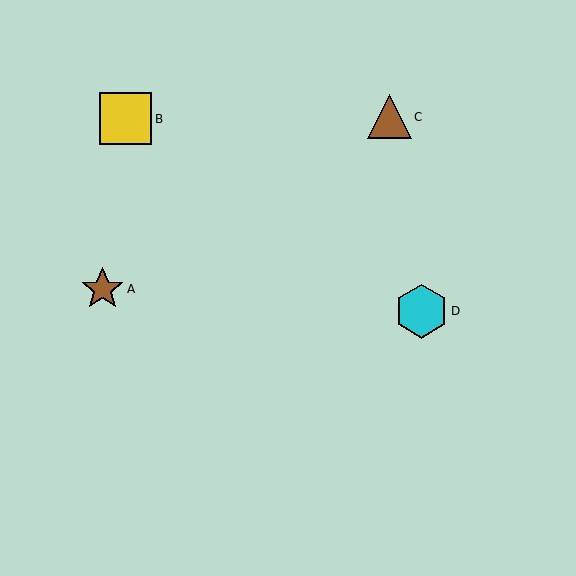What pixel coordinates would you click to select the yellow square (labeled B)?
Click at (126, 119) to select the yellow square B.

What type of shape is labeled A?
Shape A is a brown star.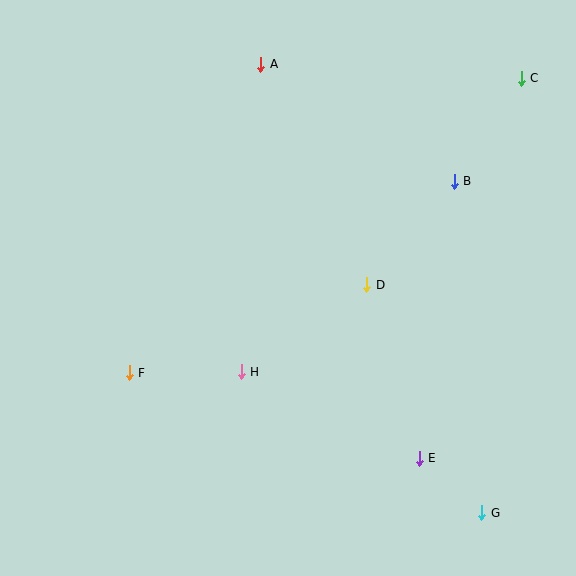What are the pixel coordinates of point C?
Point C is at (521, 78).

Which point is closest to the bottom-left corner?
Point F is closest to the bottom-left corner.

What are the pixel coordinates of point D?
Point D is at (367, 285).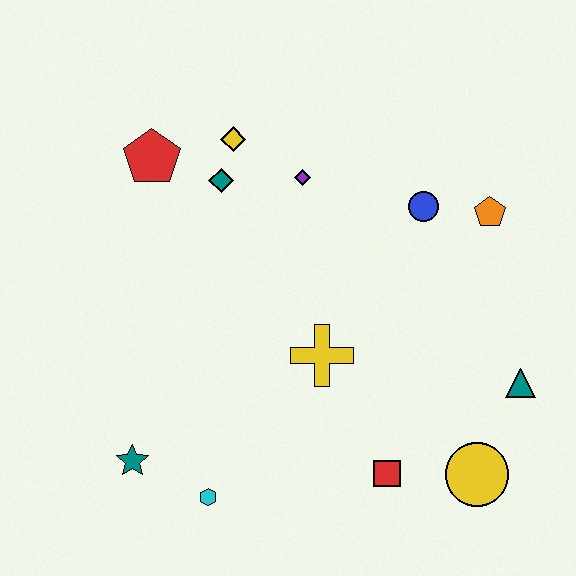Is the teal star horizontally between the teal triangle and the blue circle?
No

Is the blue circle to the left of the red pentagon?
No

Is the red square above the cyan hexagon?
Yes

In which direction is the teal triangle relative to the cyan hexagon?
The teal triangle is to the right of the cyan hexagon.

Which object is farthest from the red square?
The red pentagon is farthest from the red square.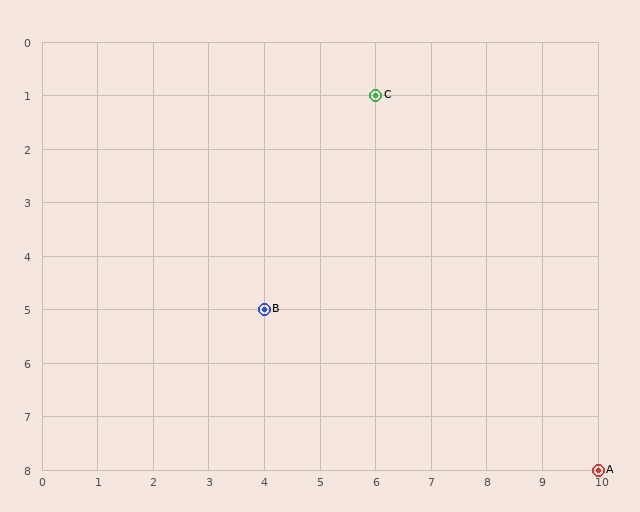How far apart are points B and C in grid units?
Points B and C are 2 columns and 4 rows apart (about 4.5 grid units diagonally).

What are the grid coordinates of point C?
Point C is at grid coordinates (6, 1).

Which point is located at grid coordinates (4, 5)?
Point B is at (4, 5).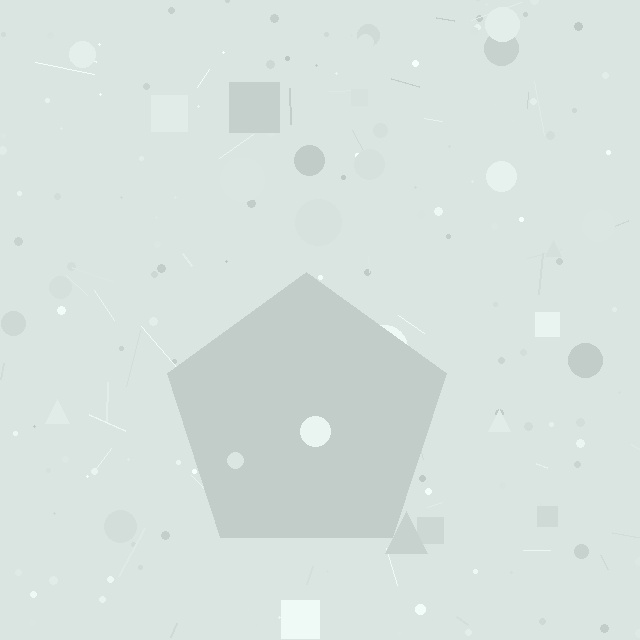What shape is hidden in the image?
A pentagon is hidden in the image.